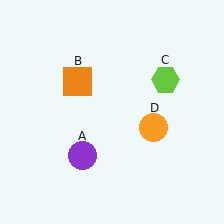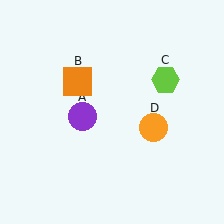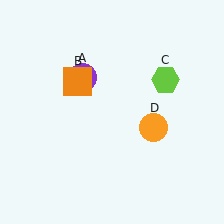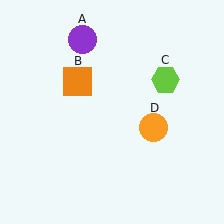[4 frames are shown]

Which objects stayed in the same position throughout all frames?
Orange square (object B) and lime hexagon (object C) and orange circle (object D) remained stationary.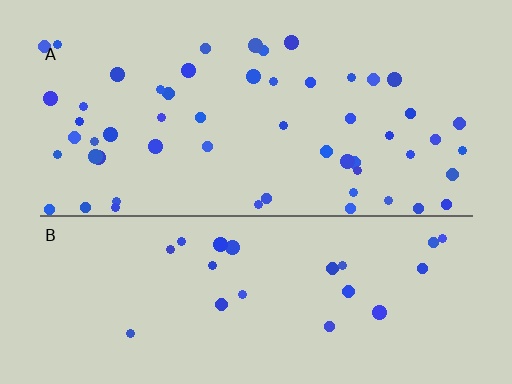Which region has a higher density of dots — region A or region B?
A (the top).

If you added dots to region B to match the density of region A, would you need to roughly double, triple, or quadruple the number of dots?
Approximately double.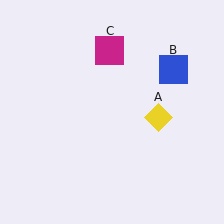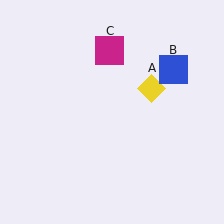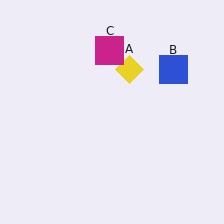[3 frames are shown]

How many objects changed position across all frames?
1 object changed position: yellow diamond (object A).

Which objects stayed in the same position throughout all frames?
Blue square (object B) and magenta square (object C) remained stationary.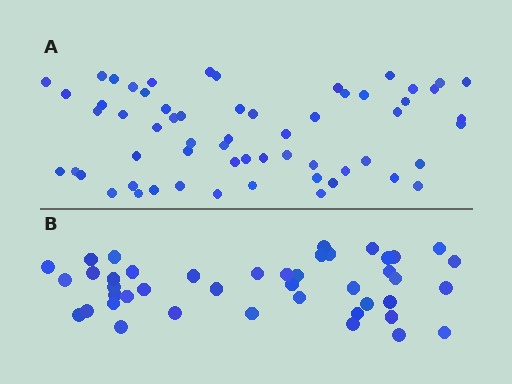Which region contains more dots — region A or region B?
Region A (the top region) has more dots.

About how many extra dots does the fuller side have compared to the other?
Region A has approximately 15 more dots than region B.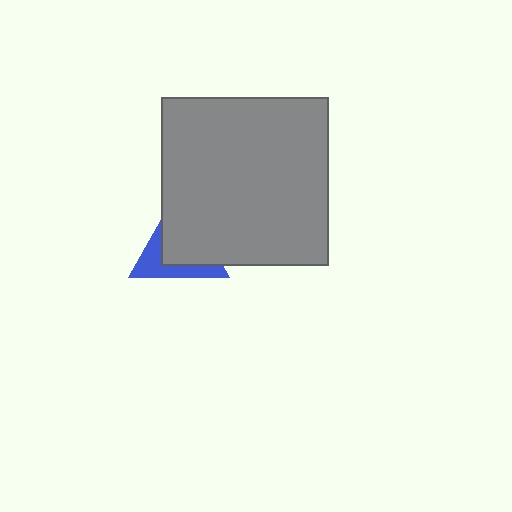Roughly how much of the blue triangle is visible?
A small part of it is visible (roughly 39%).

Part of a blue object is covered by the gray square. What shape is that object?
It is a triangle.